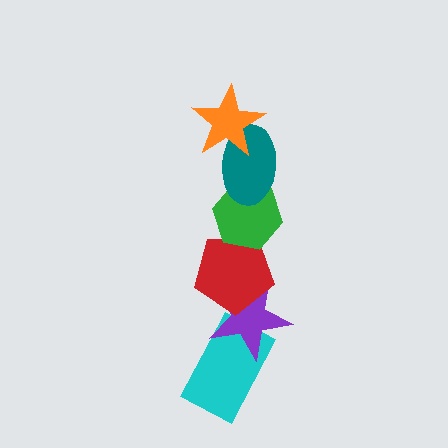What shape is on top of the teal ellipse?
The orange star is on top of the teal ellipse.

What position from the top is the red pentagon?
The red pentagon is 4th from the top.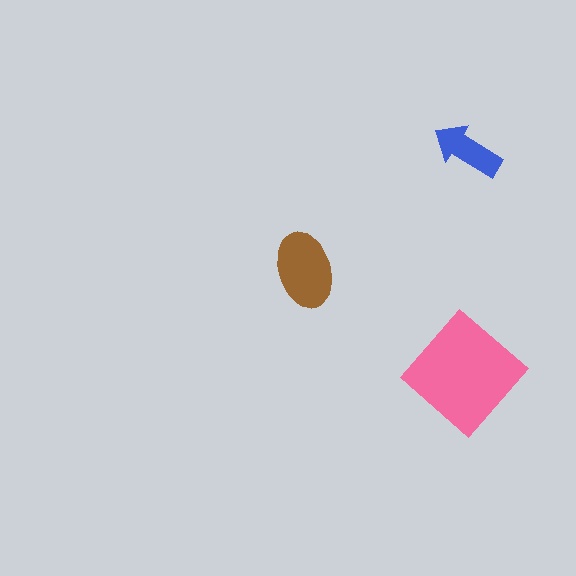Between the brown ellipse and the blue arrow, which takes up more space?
The brown ellipse.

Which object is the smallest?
The blue arrow.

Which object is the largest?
The pink diamond.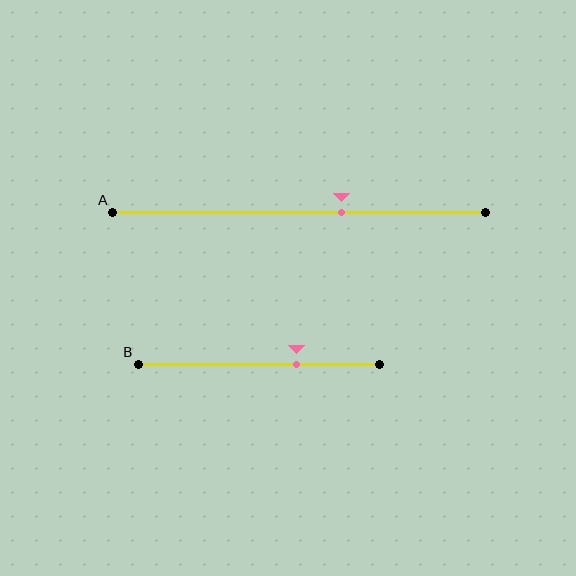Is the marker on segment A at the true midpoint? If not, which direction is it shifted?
No, the marker on segment A is shifted to the right by about 11% of the segment length.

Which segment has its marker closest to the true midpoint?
Segment A has its marker closest to the true midpoint.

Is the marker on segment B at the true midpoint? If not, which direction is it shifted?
No, the marker on segment B is shifted to the right by about 16% of the segment length.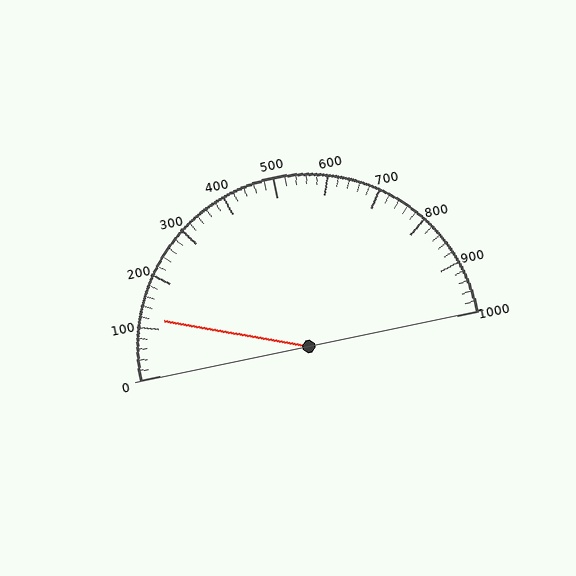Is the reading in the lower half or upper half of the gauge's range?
The reading is in the lower half of the range (0 to 1000).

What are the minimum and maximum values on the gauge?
The gauge ranges from 0 to 1000.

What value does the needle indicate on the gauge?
The needle indicates approximately 120.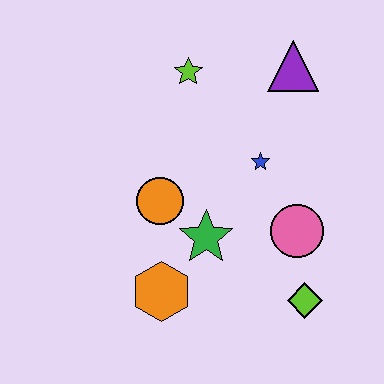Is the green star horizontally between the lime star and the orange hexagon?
No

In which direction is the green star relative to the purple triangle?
The green star is below the purple triangle.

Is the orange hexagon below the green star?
Yes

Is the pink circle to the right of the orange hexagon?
Yes